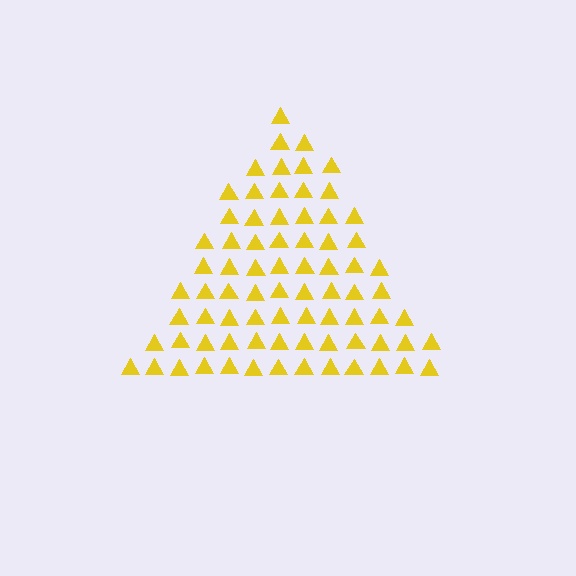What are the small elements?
The small elements are triangles.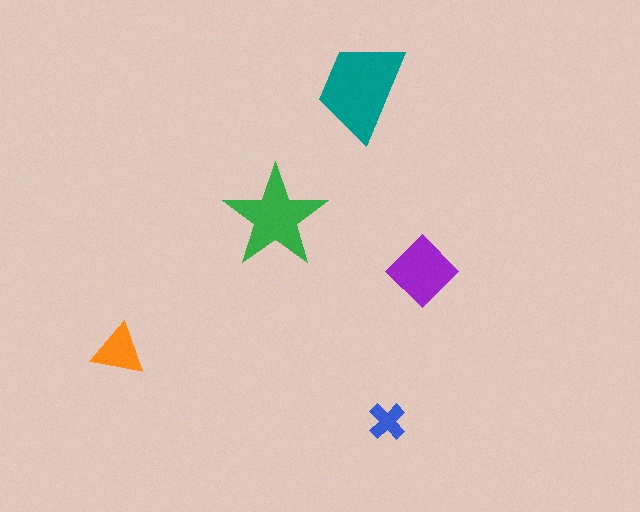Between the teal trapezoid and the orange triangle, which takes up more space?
The teal trapezoid.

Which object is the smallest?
The blue cross.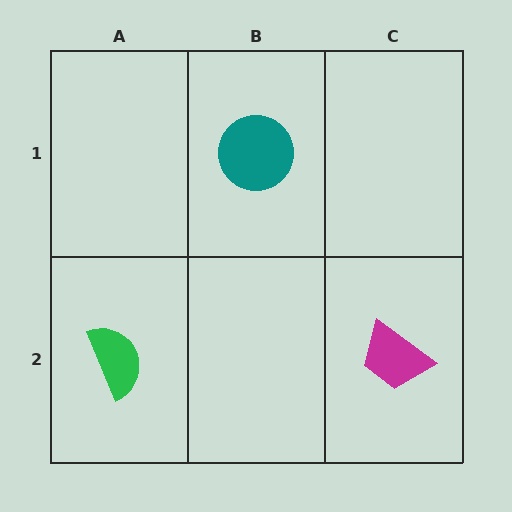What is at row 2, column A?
A green semicircle.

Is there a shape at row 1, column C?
No, that cell is empty.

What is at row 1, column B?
A teal circle.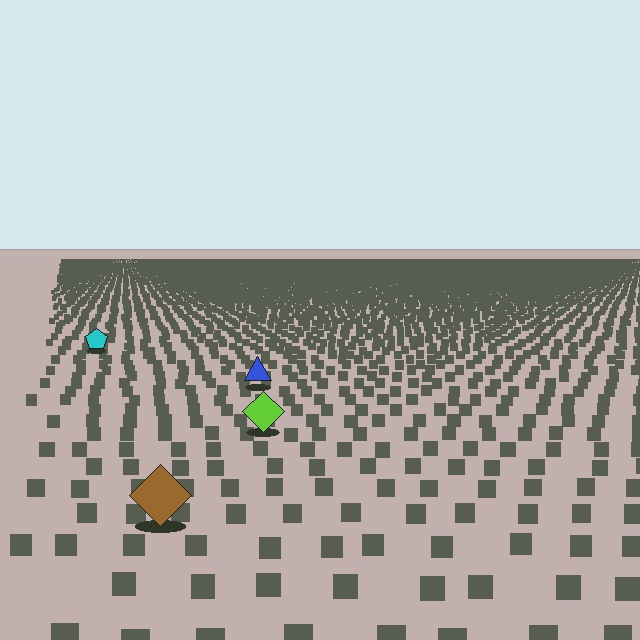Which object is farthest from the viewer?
The cyan pentagon is farthest from the viewer. It appears smaller and the ground texture around it is denser.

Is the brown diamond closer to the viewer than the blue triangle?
Yes. The brown diamond is closer — you can tell from the texture gradient: the ground texture is coarser near it.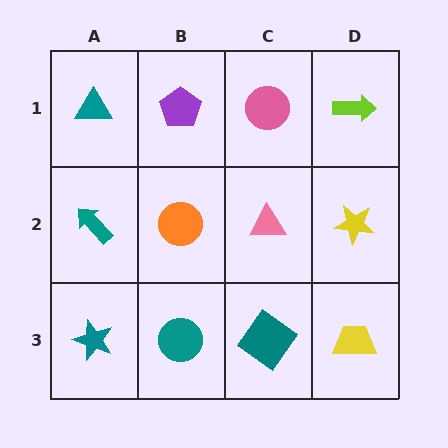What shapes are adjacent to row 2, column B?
A purple pentagon (row 1, column B), a teal circle (row 3, column B), a teal arrow (row 2, column A), a pink triangle (row 2, column C).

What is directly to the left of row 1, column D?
A pink circle.